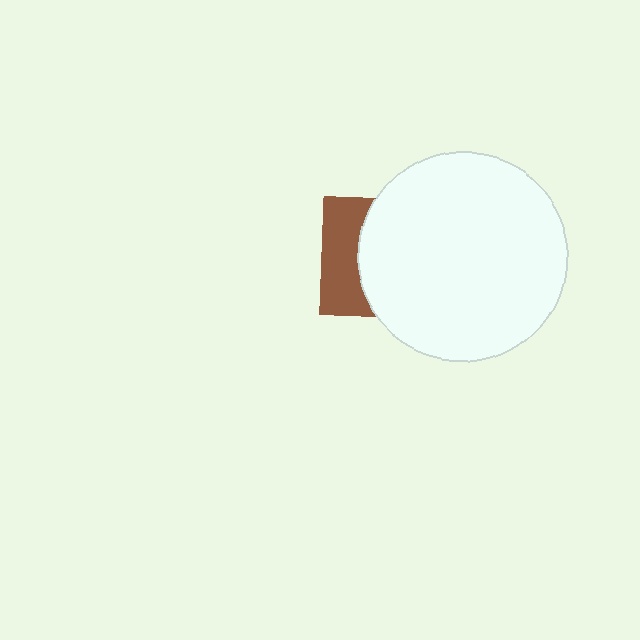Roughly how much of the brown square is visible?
A small part of it is visible (roughly 35%).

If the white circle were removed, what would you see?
You would see the complete brown square.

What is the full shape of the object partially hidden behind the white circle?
The partially hidden object is a brown square.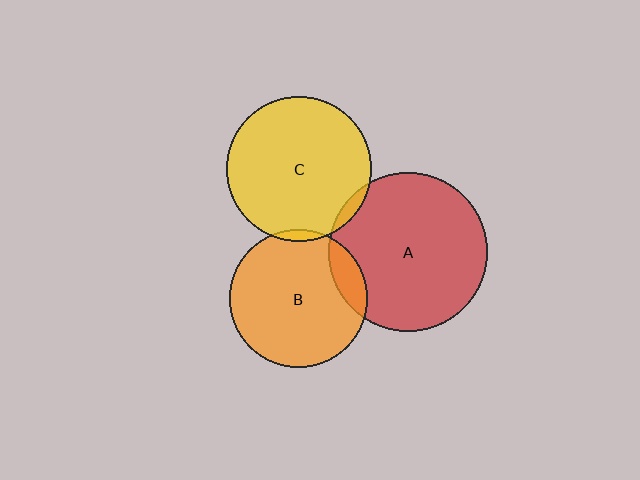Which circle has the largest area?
Circle A (red).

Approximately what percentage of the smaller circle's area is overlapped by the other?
Approximately 10%.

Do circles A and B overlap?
Yes.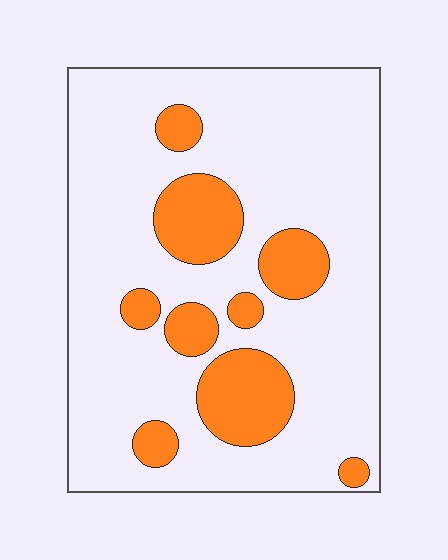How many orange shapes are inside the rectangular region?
9.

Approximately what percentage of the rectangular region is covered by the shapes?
Approximately 20%.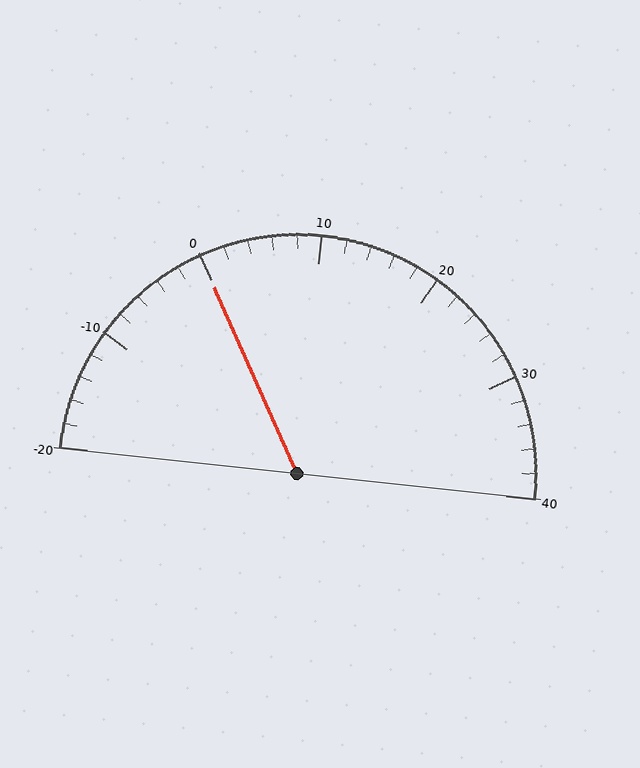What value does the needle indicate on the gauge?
The needle indicates approximately 0.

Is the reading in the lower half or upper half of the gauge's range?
The reading is in the lower half of the range (-20 to 40).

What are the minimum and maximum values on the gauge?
The gauge ranges from -20 to 40.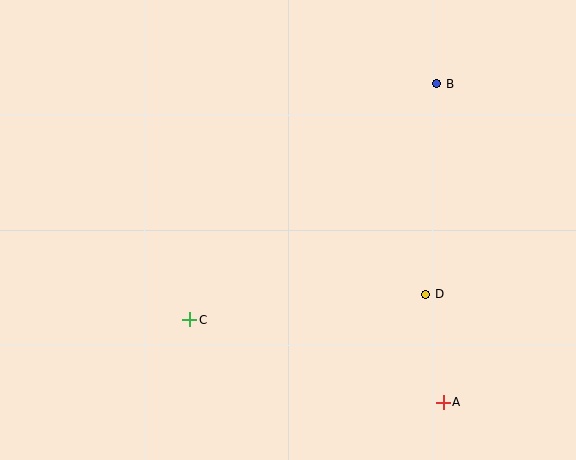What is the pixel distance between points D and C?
The distance between D and C is 237 pixels.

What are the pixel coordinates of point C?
Point C is at (190, 320).